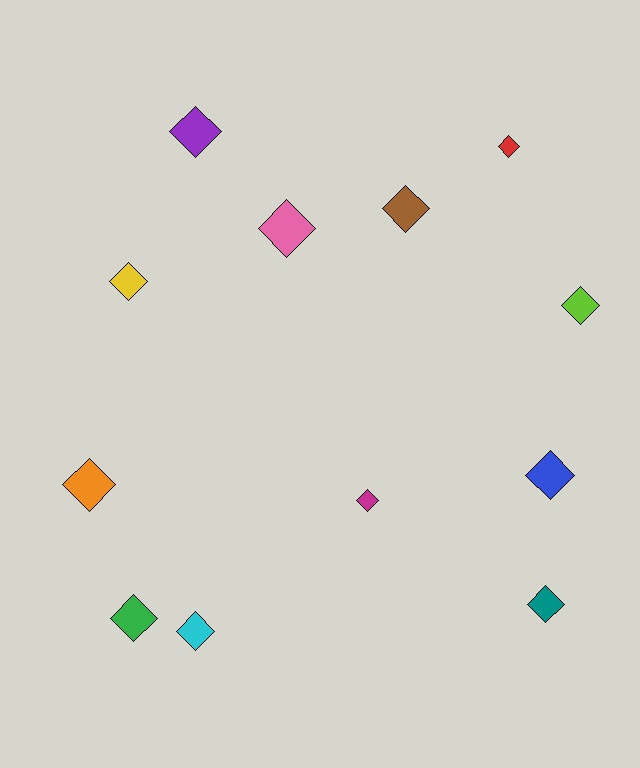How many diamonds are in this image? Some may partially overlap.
There are 12 diamonds.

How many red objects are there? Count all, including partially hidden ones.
There is 1 red object.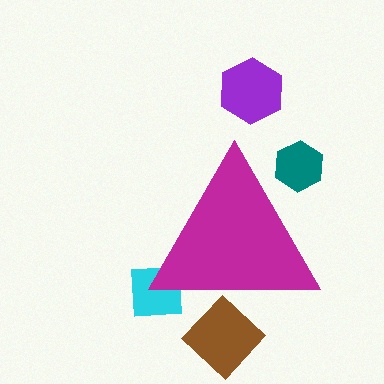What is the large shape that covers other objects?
A magenta triangle.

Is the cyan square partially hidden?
Yes, the cyan square is partially hidden behind the magenta triangle.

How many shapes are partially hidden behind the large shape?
3 shapes are partially hidden.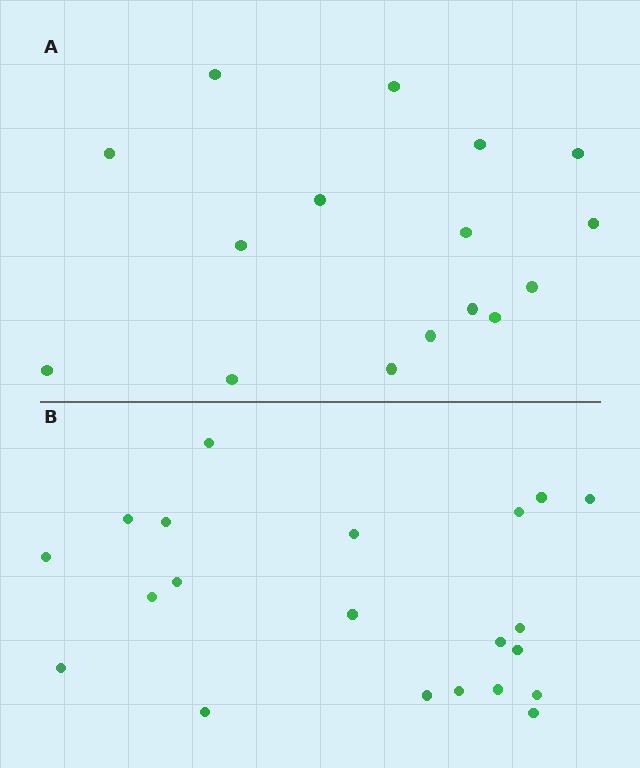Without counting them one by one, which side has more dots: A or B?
Region B (the bottom region) has more dots.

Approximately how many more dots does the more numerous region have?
Region B has about 5 more dots than region A.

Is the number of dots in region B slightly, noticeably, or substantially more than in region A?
Region B has noticeably more, but not dramatically so. The ratio is roughly 1.3 to 1.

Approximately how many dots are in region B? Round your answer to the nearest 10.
About 20 dots. (The exact count is 21, which rounds to 20.)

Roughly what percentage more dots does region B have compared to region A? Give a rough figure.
About 30% more.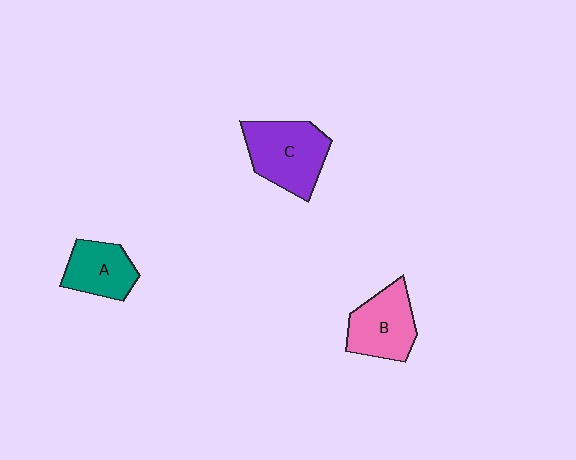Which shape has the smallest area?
Shape A (teal).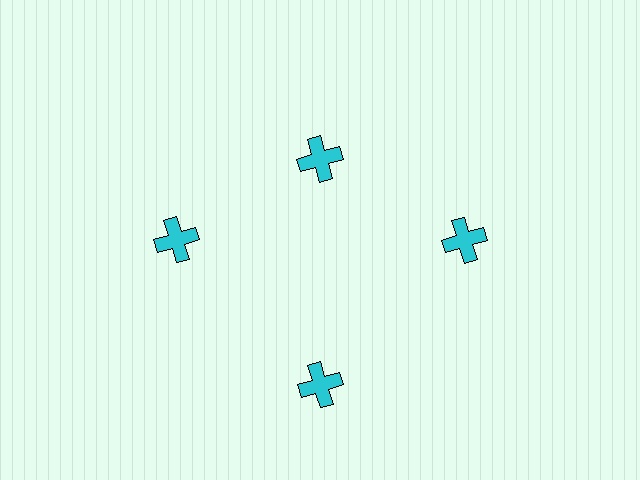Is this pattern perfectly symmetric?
No. The 4 cyan crosses are arranged in a ring, but one element near the 12 o'clock position is pulled inward toward the center, breaking the 4-fold rotational symmetry.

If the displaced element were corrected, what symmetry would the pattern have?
It would have 4-fold rotational symmetry — the pattern would map onto itself every 90 degrees.